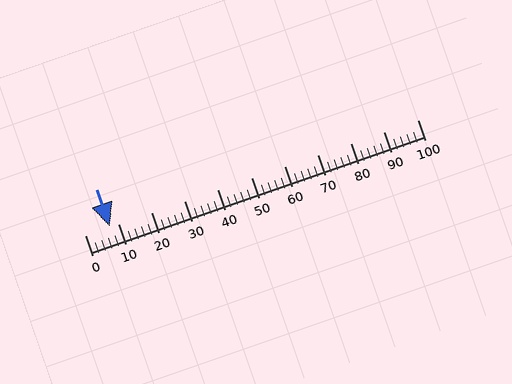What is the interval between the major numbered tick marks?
The major tick marks are spaced 10 units apart.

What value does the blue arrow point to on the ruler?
The blue arrow points to approximately 8.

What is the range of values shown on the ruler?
The ruler shows values from 0 to 100.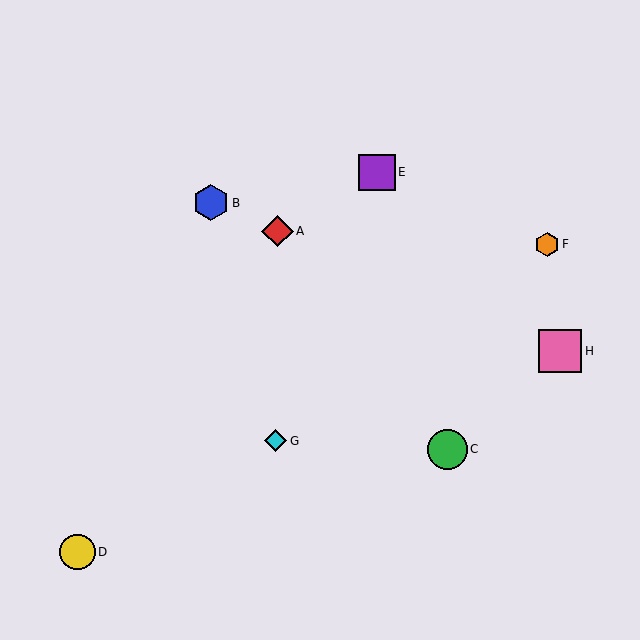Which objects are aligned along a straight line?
Objects A, B, H are aligned along a straight line.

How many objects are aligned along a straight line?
3 objects (A, B, H) are aligned along a straight line.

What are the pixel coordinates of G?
Object G is at (275, 441).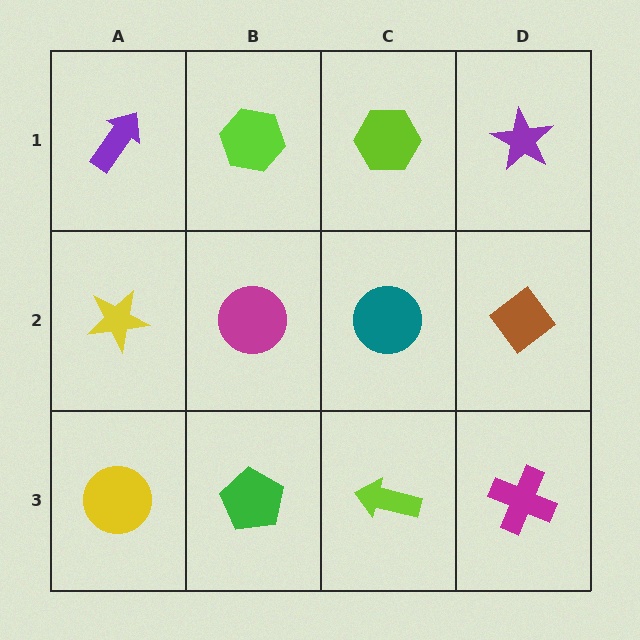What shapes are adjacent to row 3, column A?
A yellow star (row 2, column A), a green pentagon (row 3, column B).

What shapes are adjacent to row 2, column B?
A lime hexagon (row 1, column B), a green pentagon (row 3, column B), a yellow star (row 2, column A), a teal circle (row 2, column C).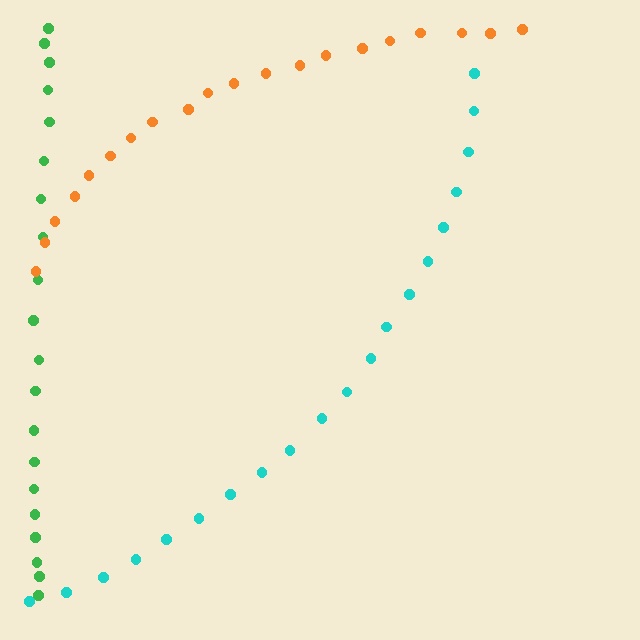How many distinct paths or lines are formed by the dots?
There are 3 distinct paths.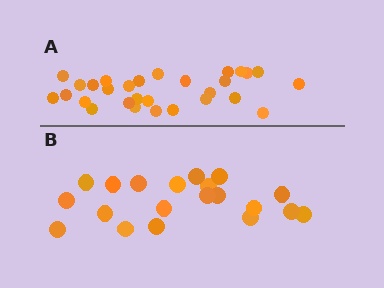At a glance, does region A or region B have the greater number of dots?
Region A (the top region) has more dots.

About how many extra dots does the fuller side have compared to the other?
Region A has roughly 8 or so more dots than region B.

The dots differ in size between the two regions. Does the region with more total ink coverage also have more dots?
No. Region B has more total ink coverage because its dots are larger, but region A actually contains more individual dots. Total area can be misleading — the number of items is what matters here.